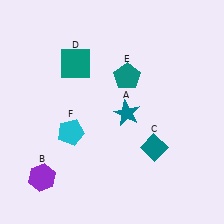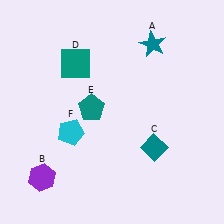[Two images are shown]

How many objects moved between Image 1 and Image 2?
2 objects moved between the two images.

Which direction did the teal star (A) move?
The teal star (A) moved up.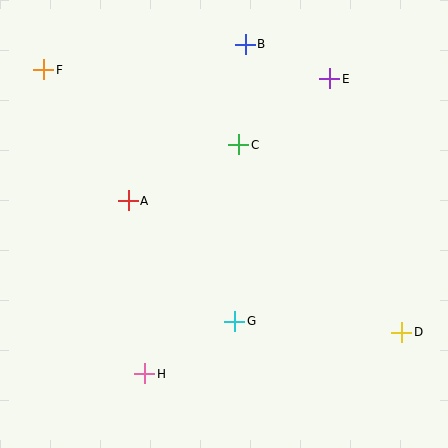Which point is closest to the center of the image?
Point C at (239, 145) is closest to the center.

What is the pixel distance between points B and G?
The distance between B and G is 278 pixels.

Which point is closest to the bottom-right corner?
Point D is closest to the bottom-right corner.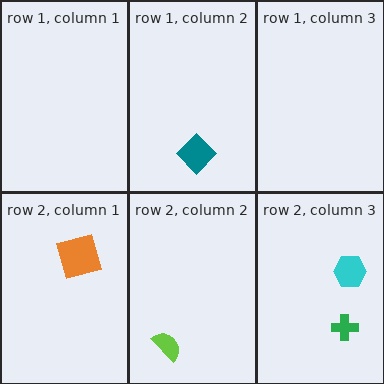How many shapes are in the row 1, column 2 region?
1.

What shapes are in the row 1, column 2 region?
The teal diamond.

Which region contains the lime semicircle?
The row 2, column 2 region.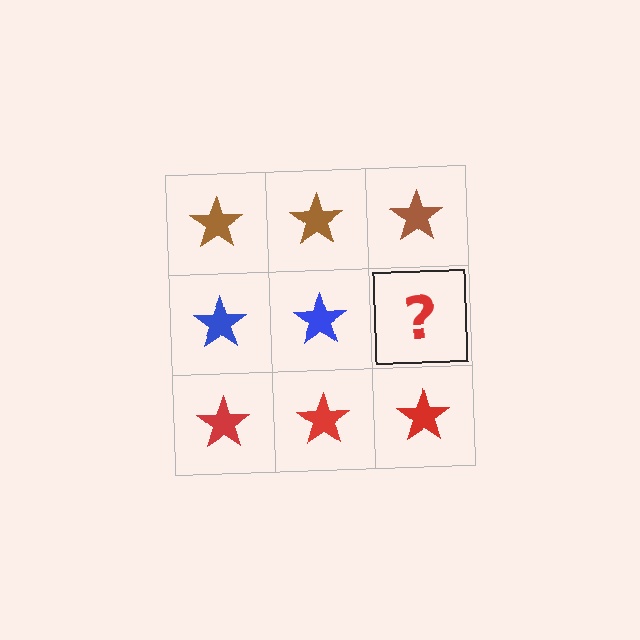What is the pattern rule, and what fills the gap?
The rule is that each row has a consistent color. The gap should be filled with a blue star.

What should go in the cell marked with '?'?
The missing cell should contain a blue star.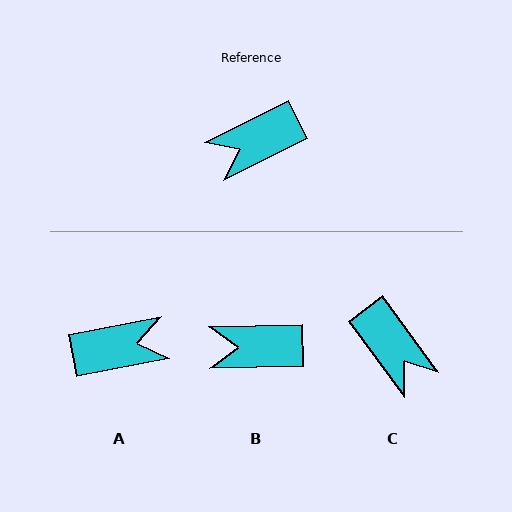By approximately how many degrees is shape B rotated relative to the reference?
Approximately 25 degrees clockwise.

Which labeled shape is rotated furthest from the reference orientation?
A, about 164 degrees away.